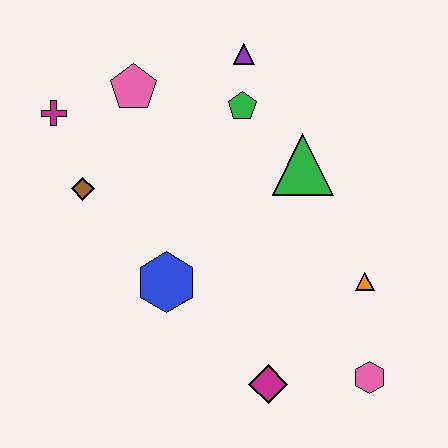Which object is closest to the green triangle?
The green pentagon is closest to the green triangle.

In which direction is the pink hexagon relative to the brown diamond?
The pink hexagon is to the right of the brown diamond.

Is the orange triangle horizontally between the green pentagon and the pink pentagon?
No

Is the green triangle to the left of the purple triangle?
No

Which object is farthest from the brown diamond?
The pink hexagon is farthest from the brown diamond.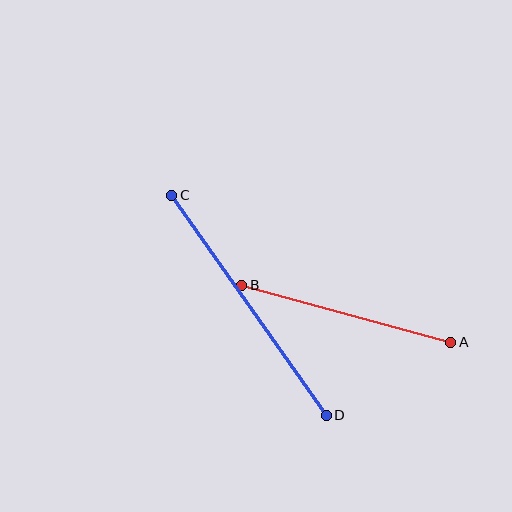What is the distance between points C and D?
The distance is approximately 269 pixels.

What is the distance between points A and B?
The distance is approximately 217 pixels.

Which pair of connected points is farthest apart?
Points C and D are farthest apart.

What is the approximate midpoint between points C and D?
The midpoint is at approximately (249, 305) pixels.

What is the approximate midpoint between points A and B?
The midpoint is at approximately (346, 314) pixels.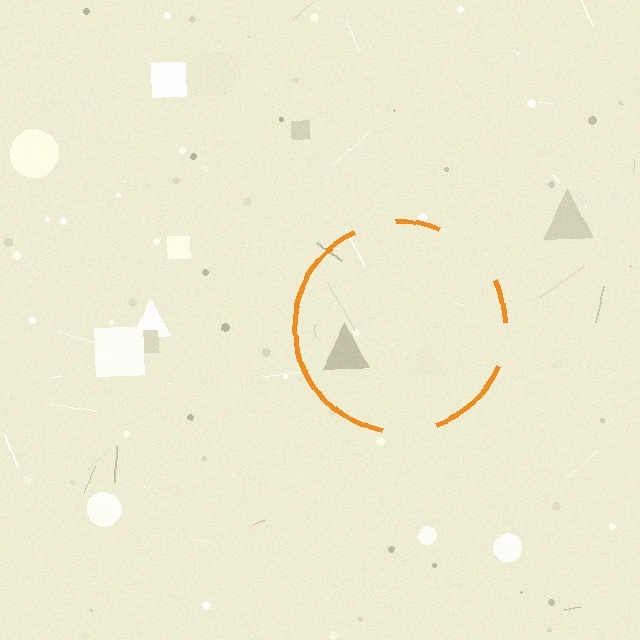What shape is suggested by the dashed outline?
The dashed outline suggests a circle.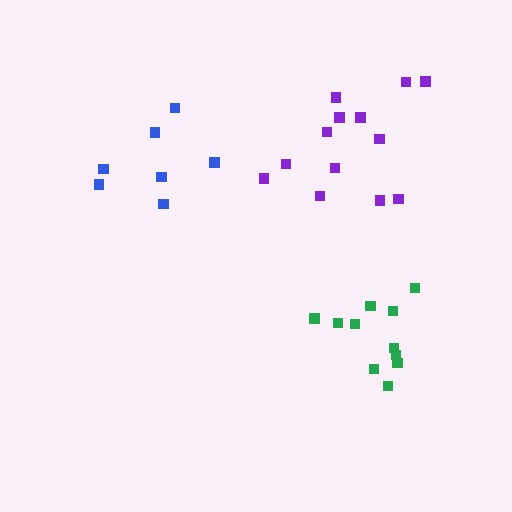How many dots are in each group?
Group 1: 7 dots, Group 2: 11 dots, Group 3: 13 dots (31 total).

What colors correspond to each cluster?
The clusters are colored: blue, green, purple.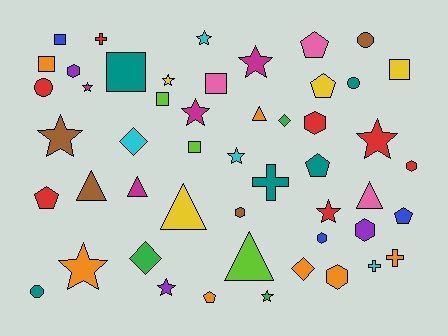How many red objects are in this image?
There are 7 red objects.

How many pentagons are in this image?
There are 6 pentagons.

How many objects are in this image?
There are 50 objects.